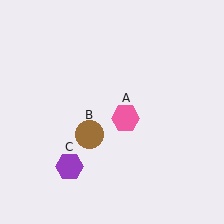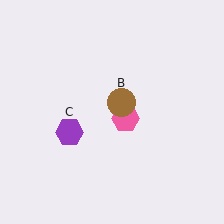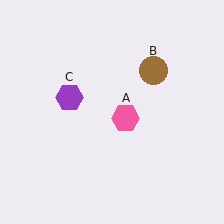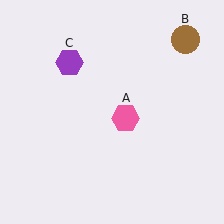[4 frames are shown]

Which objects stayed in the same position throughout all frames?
Pink hexagon (object A) remained stationary.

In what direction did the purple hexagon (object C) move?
The purple hexagon (object C) moved up.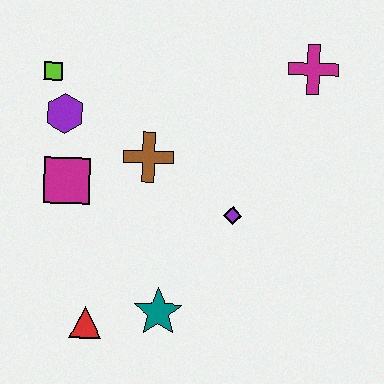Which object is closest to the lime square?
The purple hexagon is closest to the lime square.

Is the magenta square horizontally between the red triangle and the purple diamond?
No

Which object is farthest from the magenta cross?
The red triangle is farthest from the magenta cross.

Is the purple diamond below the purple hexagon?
Yes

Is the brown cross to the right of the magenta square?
Yes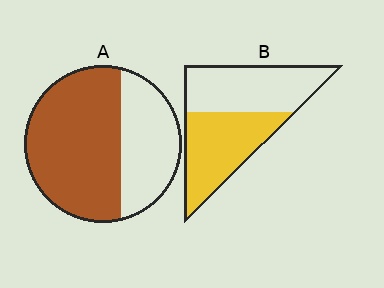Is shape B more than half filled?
Roughly half.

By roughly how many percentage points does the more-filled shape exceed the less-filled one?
By roughly 15 percentage points (A over B).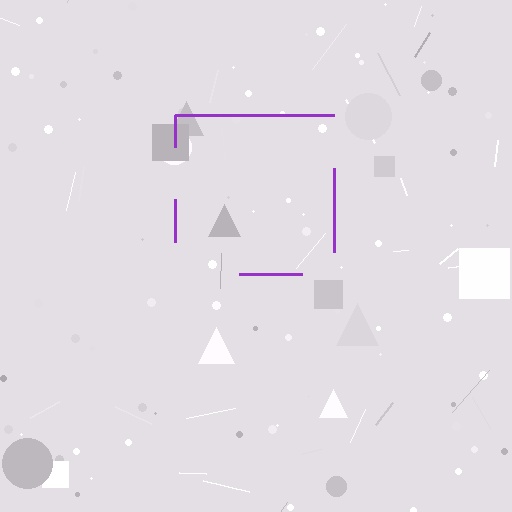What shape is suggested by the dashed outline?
The dashed outline suggests a square.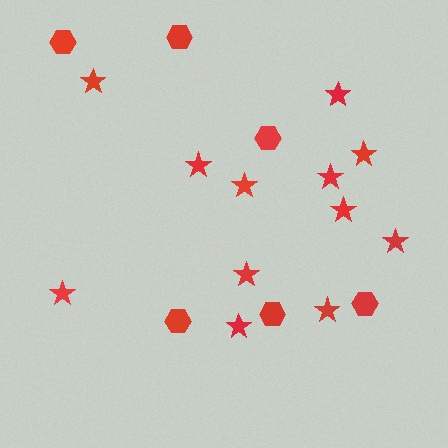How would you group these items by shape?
There are 2 groups: one group of hexagons (6) and one group of stars (12).